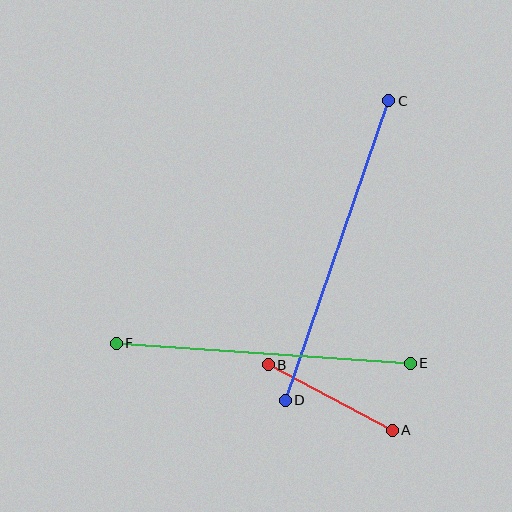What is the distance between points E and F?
The distance is approximately 295 pixels.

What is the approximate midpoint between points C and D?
The midpoint is at approximately (337, 250) pixels.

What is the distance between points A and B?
The distance is approximately 140 pixels.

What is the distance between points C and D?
The distance is approximately 317 pixels.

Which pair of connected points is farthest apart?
Points C and D are farthest apart.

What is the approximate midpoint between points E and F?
The midpoint is at approximately (263, 353) pixels.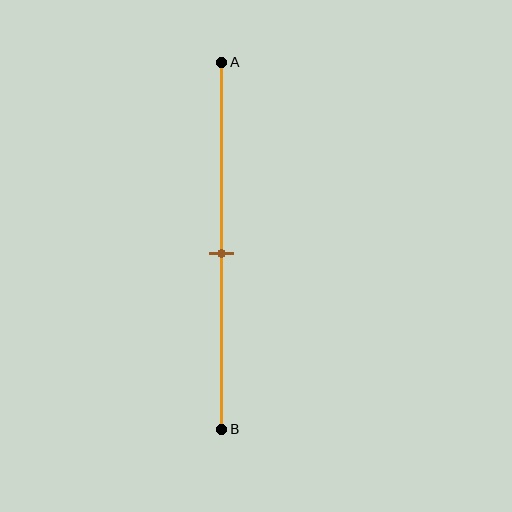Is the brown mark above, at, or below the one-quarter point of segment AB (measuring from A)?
The brown mark is below the one-quarter point of segment AB.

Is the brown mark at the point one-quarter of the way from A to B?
No, the mark is at about 50% from A, not at the 25% one-quarter point.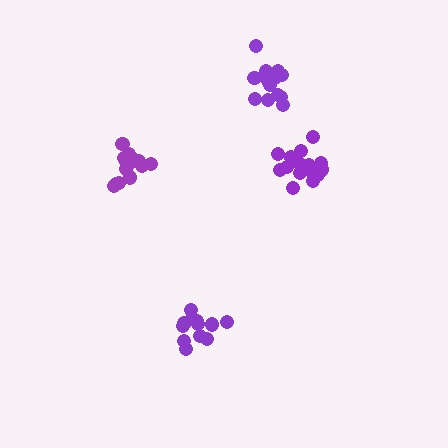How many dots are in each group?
Group 1: 14 dots, Group 2: 12 dots, Group 3: 15 dots, Group 4: 13 dots (54 total).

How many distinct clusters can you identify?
There are 4 distinct clusters.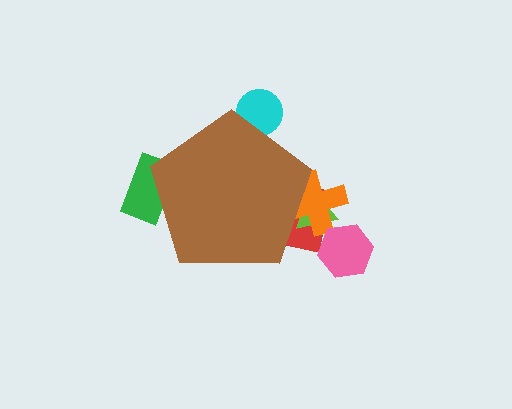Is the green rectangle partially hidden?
Yes, the green rectangle is partially hidden behind the brown pentagon.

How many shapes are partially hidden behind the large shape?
5 shapes are partially hidden.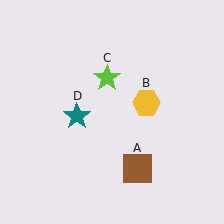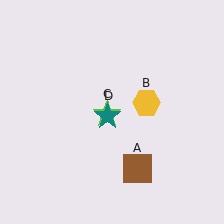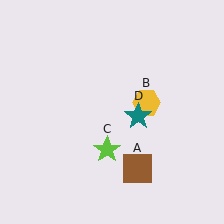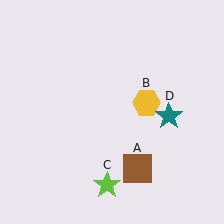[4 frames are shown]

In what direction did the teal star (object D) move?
The teal star (object D) moved right.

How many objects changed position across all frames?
2 objects changed position: lime star (object C), teal star (object D).